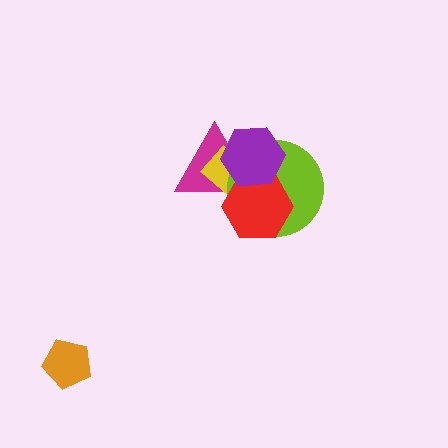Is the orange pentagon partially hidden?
No, no other shape covers it.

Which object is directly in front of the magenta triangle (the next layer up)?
The yellow rectangle is directly in front of the magenta triangle.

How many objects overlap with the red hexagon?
4 objects overlap with the red hexagon.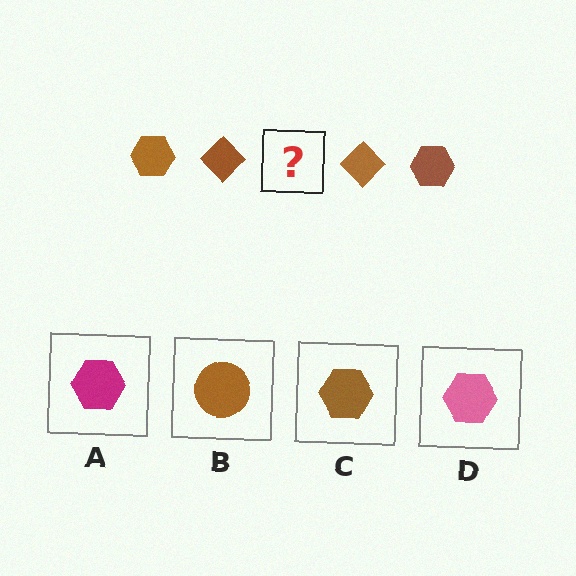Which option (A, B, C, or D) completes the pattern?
C.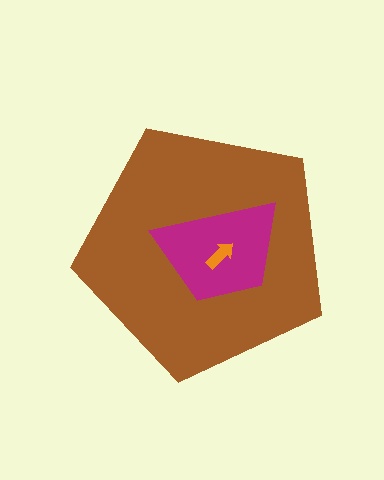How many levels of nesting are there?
3.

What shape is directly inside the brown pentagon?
The magenta trapezoid.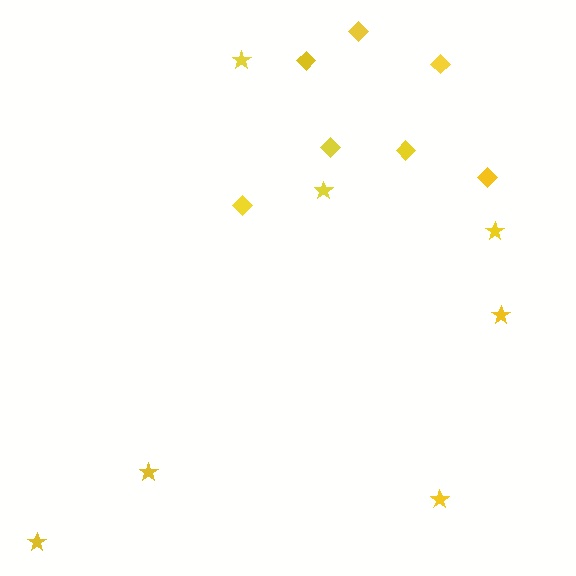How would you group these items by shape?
There are 2 groups: one group of stars (7) and one group of diamonds (7).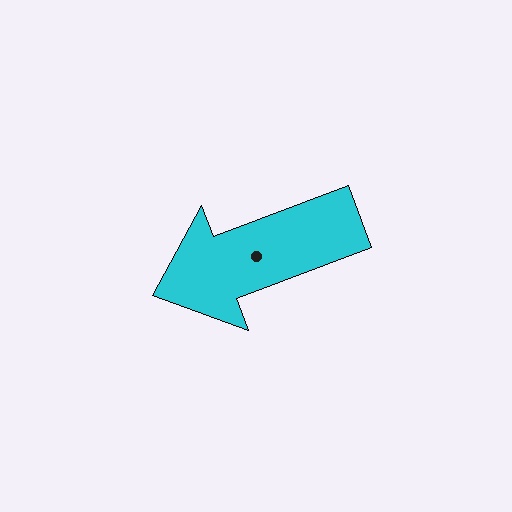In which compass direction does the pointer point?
West.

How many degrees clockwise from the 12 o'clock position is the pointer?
Approximately 249 degrees.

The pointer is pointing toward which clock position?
Roughly 8 o'clock.